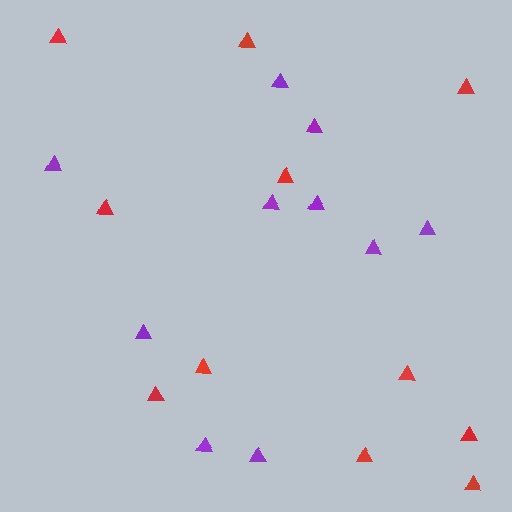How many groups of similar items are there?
There are 2 groups: one group of red triangles (11) and one group of purple triangles (10).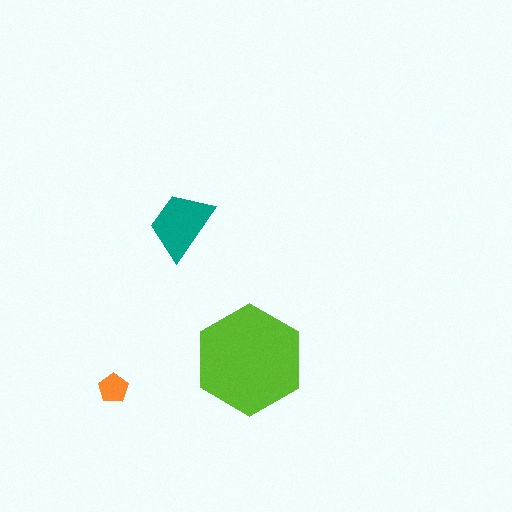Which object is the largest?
The lime hexagon.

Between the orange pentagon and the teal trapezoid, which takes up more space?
The teal trapezoid.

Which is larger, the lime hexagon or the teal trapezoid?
The lime hexagon.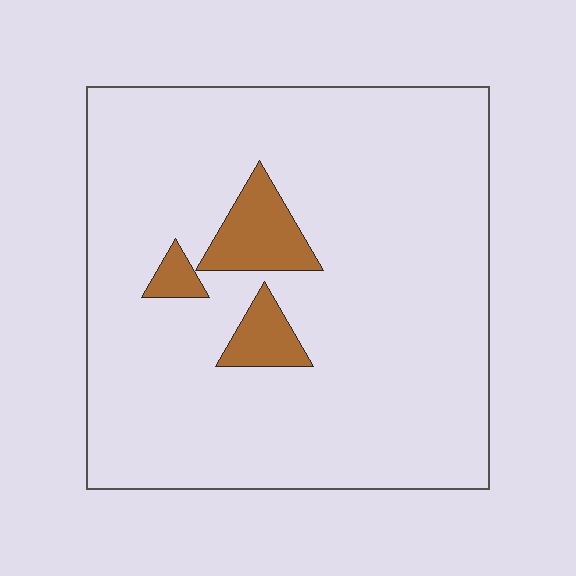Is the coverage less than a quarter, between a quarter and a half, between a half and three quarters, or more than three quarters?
Less than a quarter.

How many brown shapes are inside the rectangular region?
3.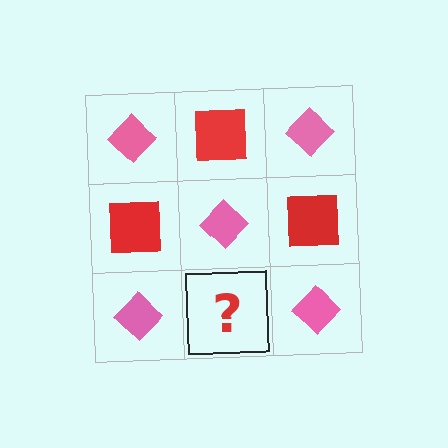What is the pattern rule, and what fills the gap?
The rule is that it alternates pink diamond and red square in a checkerboard pattern. The gap should be filled with a red square.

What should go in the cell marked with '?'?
The missing cell should contain a red square.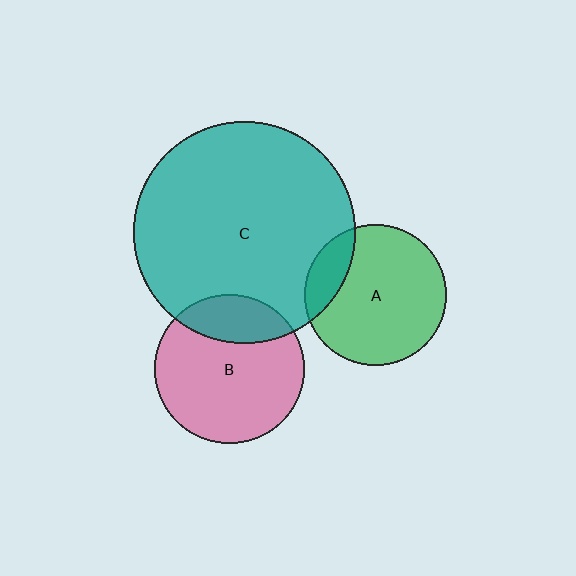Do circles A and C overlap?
Yes.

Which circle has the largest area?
Circle C (teal).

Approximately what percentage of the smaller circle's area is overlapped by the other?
Approximately 15%.